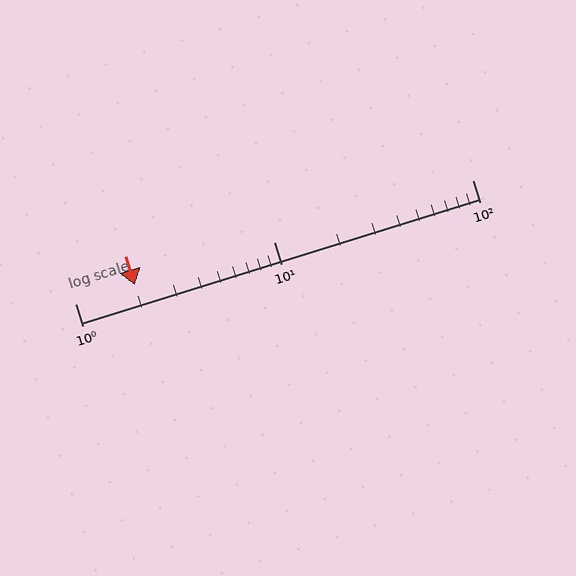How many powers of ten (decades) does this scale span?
The scale spans 2 decades, from 1 to 100.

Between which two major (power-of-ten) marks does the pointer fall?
The pointer is between 1 and 10.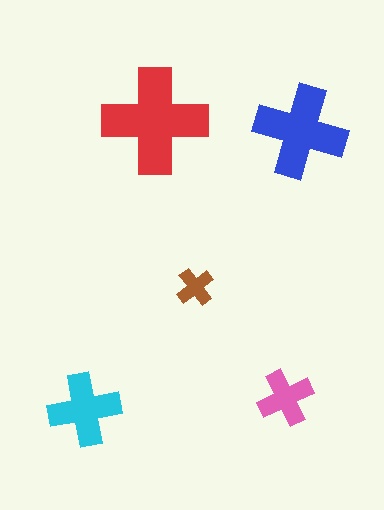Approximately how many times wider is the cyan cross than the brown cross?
About 2 times wider.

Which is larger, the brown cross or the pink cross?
The pink one.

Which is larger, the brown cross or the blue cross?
The blue one.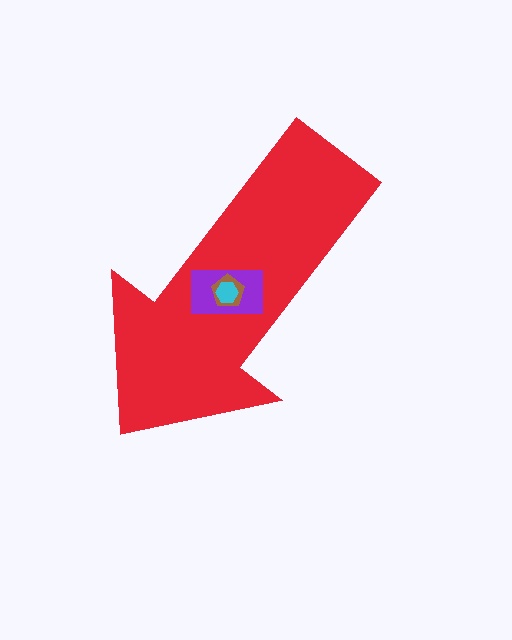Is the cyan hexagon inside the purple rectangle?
Yes.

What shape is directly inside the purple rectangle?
The brown pentagon.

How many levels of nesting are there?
4.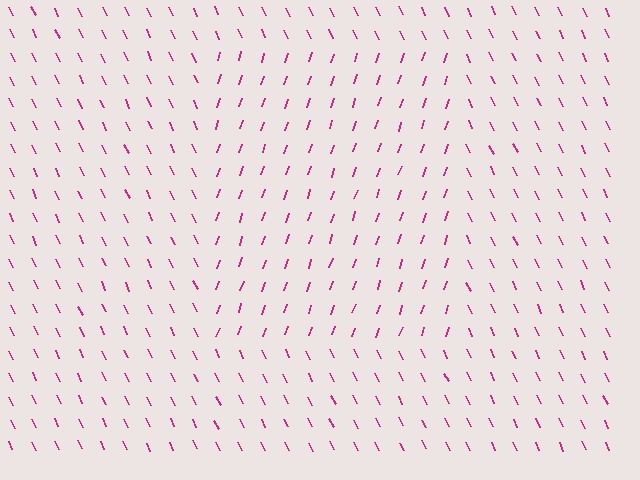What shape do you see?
I see a rectangle.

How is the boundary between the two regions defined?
The boundary is defined purely by a change in line orientation (approximately 45 degrees difference). All lines are the same color and thickness.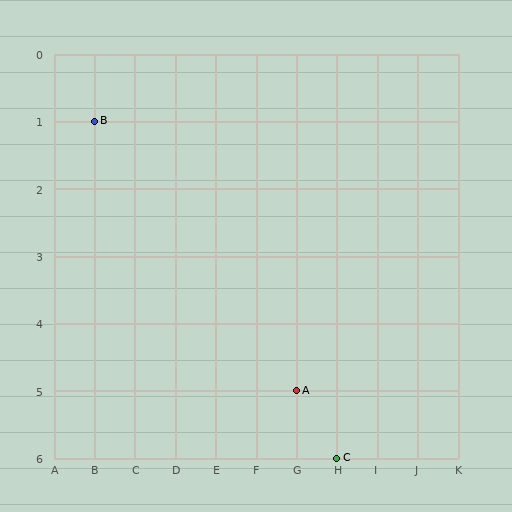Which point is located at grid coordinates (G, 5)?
Point A is at (G, 5).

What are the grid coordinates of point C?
Point C is at grid coordinates (H, 6).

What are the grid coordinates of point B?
Point B is at grid coordinates (B, 1).